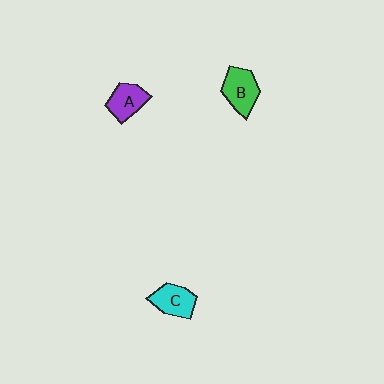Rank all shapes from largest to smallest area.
From largest to smallest: B (green), C (cyan), A (purple).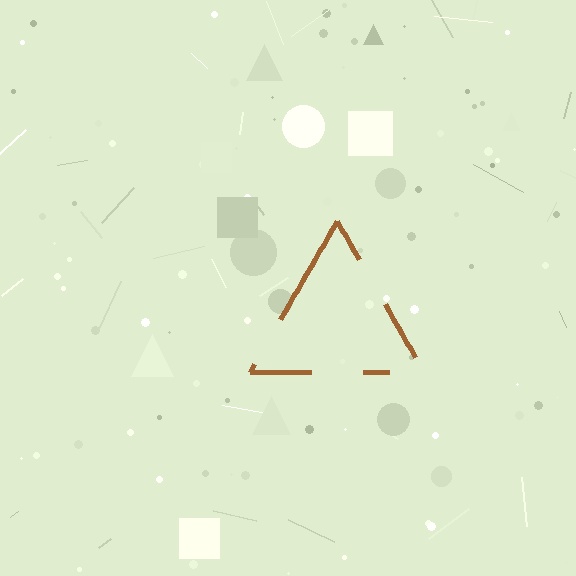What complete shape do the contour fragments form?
The contour fragments form a triangle.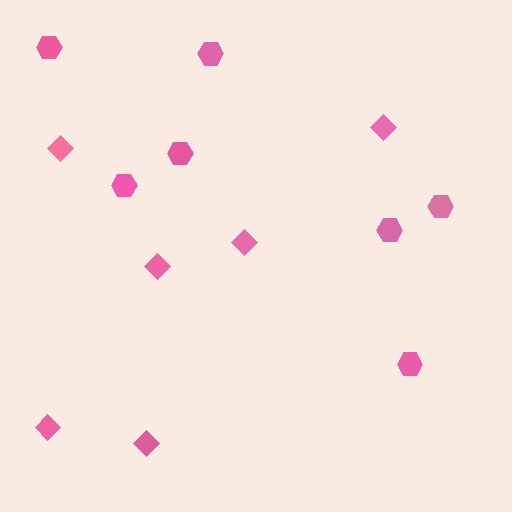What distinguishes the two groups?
There are 2 groups: one group of diamonds (6) and one group of hexagons (7).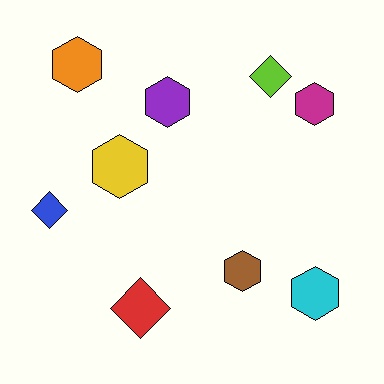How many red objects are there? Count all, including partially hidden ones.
There is 1 red object.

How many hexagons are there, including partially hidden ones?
There are 6 hexagons.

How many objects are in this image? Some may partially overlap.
There are 9 objects.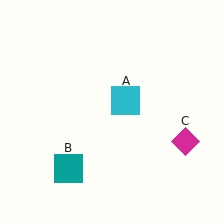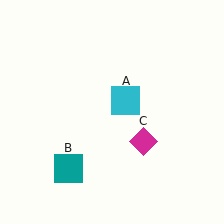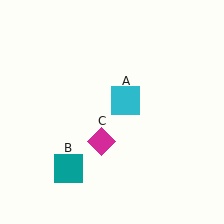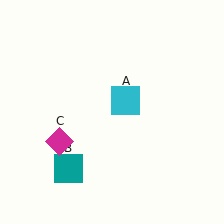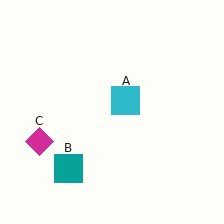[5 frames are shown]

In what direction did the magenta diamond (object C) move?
The magenta diamond (object C) moved left.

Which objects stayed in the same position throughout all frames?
Cyan square (object A) and teal square (object B) remained stationary.